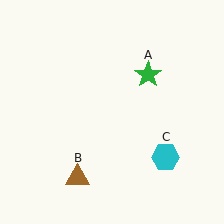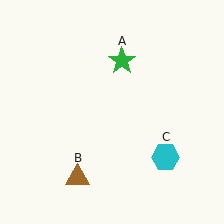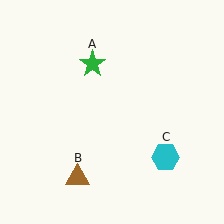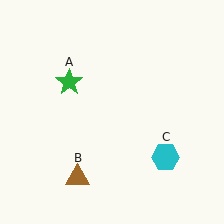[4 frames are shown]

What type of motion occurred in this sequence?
The green star (object A) rotated counterclockwise around the center of the scene.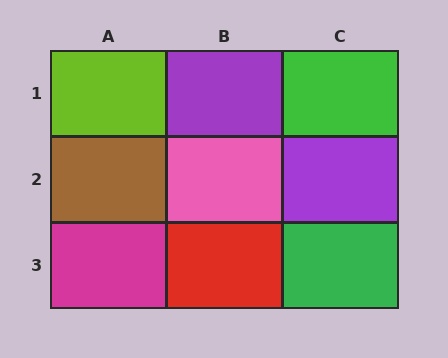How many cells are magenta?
1 cell is magenta.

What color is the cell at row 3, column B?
Red.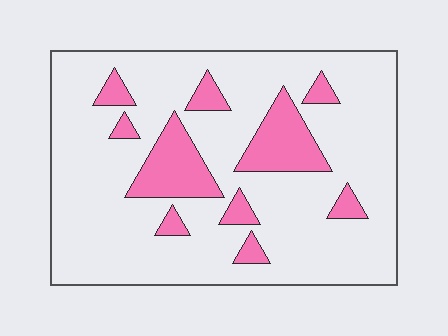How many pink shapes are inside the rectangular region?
10.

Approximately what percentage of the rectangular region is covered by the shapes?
Approximately 20%.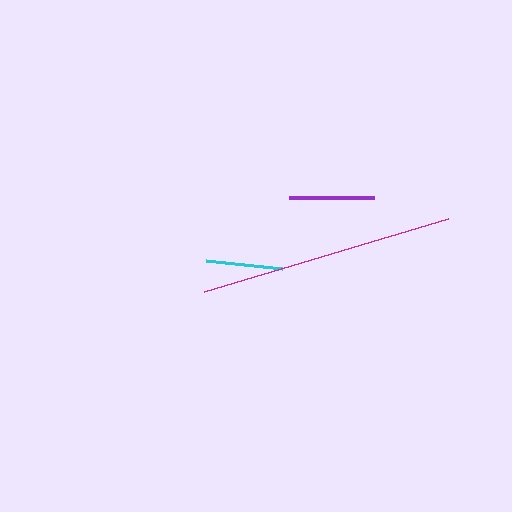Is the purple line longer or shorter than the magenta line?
The magenta line is longer than the purple line.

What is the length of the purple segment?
The purple segment is approximately 84 pixels long.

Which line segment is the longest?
The magenta line is the longest at approximately 255 pixels.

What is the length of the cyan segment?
The cyan segment is approximately 76 pixels long.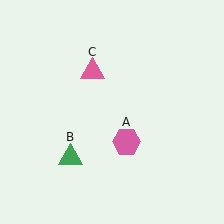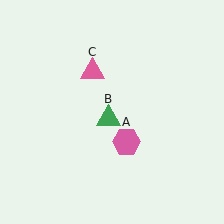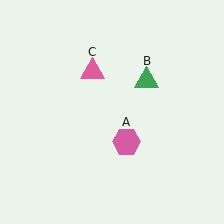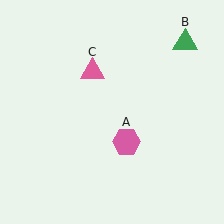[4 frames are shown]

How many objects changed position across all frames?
1 object changed position: green triangle (object B).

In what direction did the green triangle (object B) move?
The green triangle (object B) moved up and to the right.